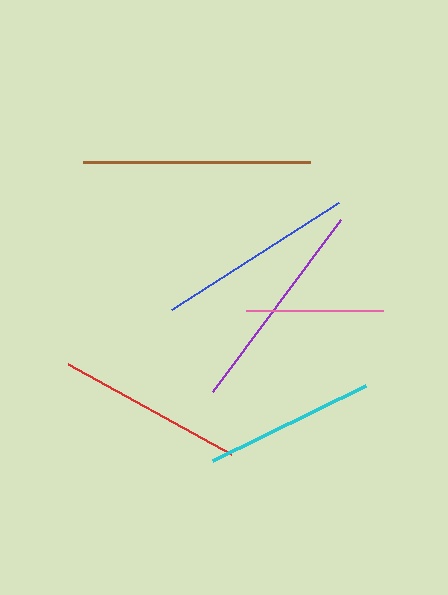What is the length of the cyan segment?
The cyan segment is approximately 170 pixels long.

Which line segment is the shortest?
The pink line is the shortest at approximately 138 pixels.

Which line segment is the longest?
The brown line is the longest at approximately 227 pixels.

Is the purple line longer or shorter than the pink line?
The purple line is longer than the pink line.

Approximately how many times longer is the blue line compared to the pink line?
The blue line is approximately 1.4 times the length of the pink line.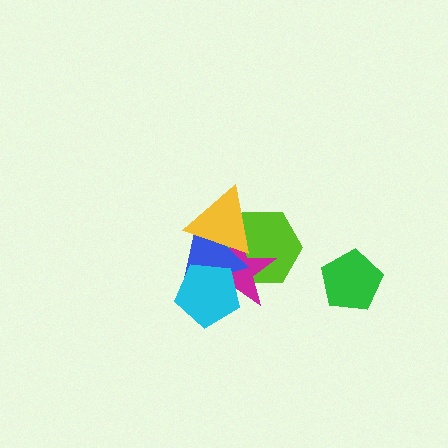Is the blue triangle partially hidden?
Yes, it is partially covered by another shape.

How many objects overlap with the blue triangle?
4 objects overlap with the blue triangle.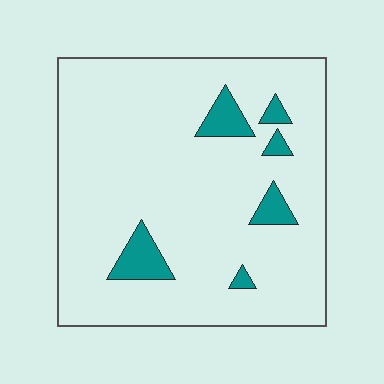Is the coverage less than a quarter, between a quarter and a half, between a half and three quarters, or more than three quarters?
Less than a quarter.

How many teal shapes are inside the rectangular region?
6.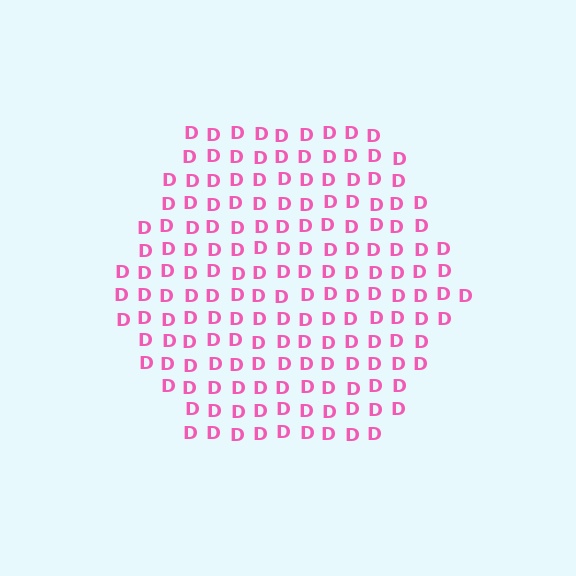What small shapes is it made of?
It is made of small letter D's.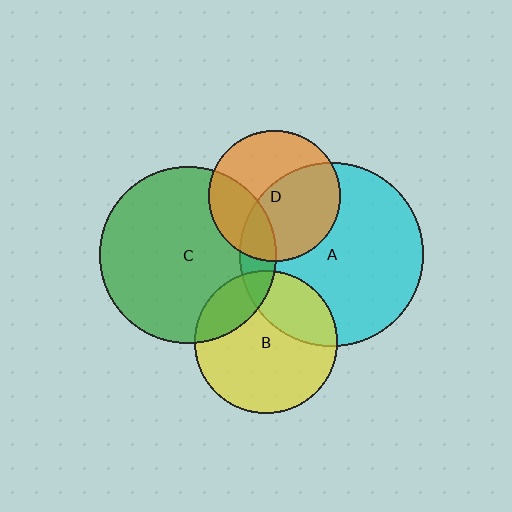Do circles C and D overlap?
Yes.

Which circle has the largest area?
Circle A (cyan).